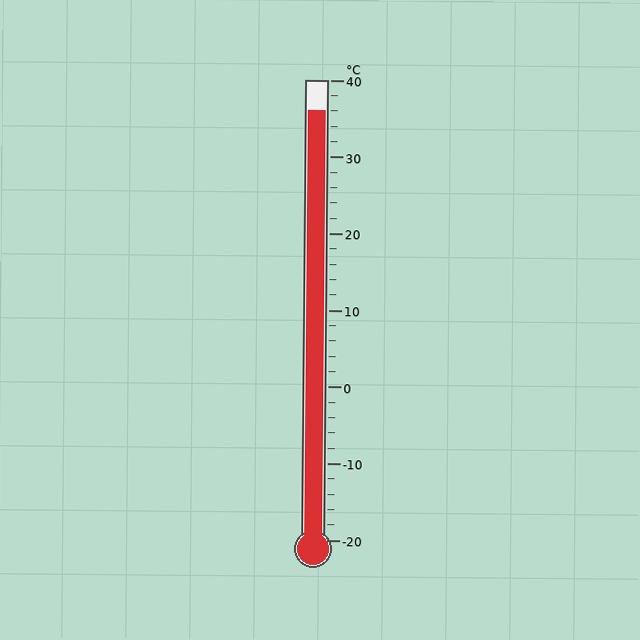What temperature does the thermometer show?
The thermometer shows approximately 36°C.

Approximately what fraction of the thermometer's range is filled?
The thermometer is filled to approximately 95% of its range.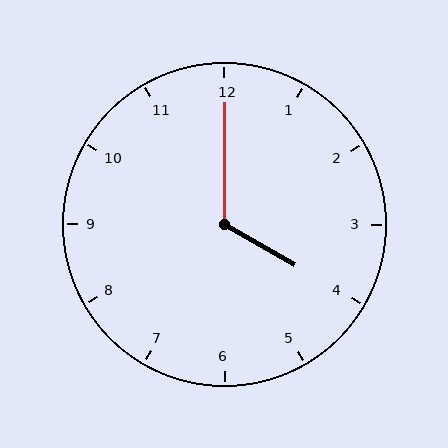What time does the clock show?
4:00.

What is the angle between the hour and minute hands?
Approximately 120 degrees.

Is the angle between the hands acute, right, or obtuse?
It is obtuse.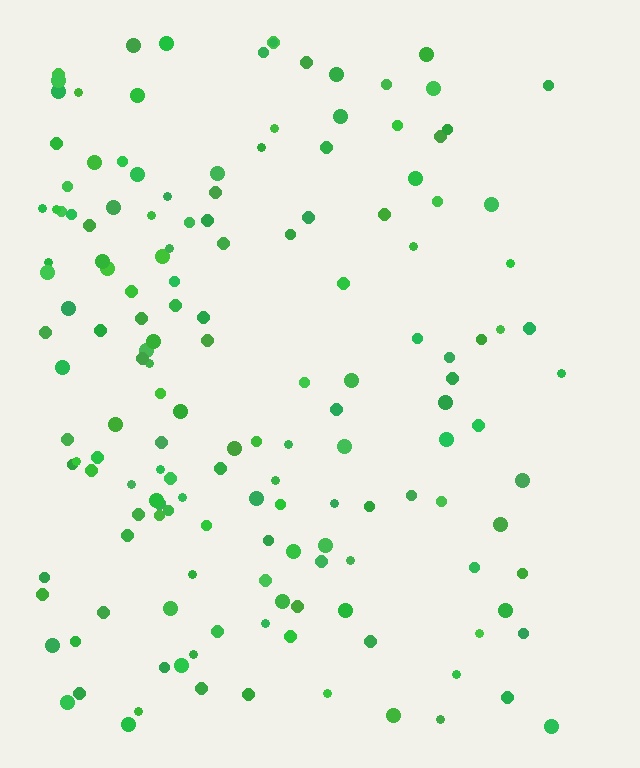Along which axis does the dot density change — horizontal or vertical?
Horizontal.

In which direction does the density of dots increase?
From right to left, with the left side densest.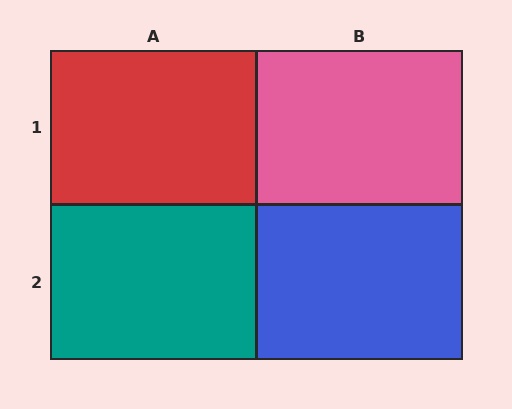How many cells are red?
1 cell is red.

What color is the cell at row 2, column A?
Teal.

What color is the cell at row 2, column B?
Blue.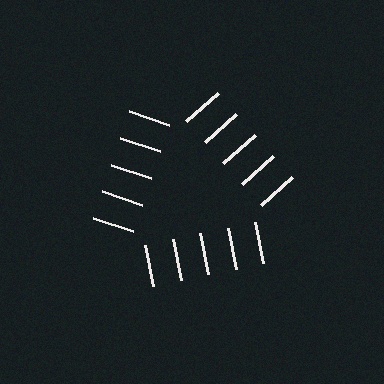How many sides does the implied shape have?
3 sides — the line-ends trace a triangle.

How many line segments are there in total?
15 — 5 along each of the 3 edges.